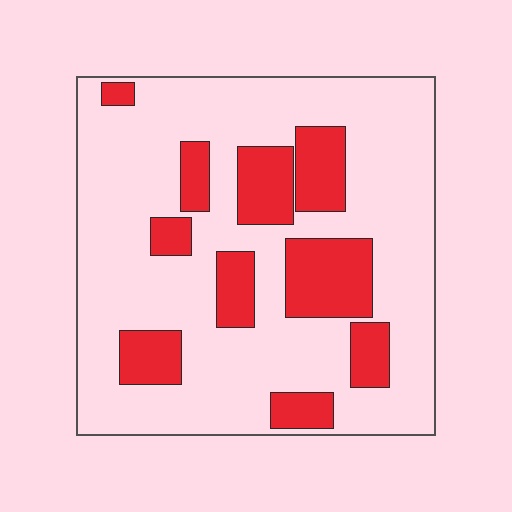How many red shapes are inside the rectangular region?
10.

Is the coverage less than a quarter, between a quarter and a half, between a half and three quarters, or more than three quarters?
Less than a quarter.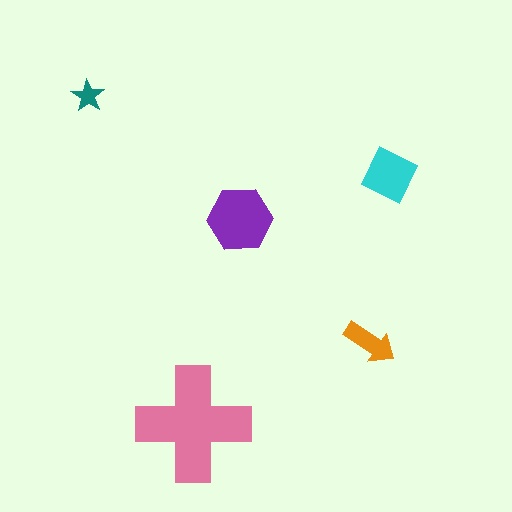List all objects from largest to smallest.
The pink cross, the purple hexagon, the cyan diamond, the orange arrow, the teal star.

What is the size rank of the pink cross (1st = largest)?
1st.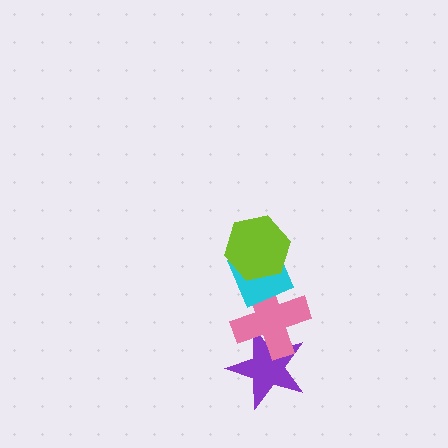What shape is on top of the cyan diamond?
The lime hexagon is on top of the cyan diamond.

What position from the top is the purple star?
The purple star is 4th from the top.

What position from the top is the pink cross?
The pink cross is 3rd from the top.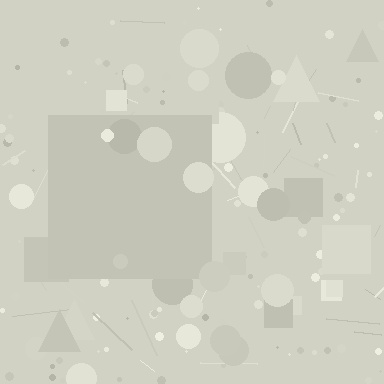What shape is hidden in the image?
A square is hidden in the image.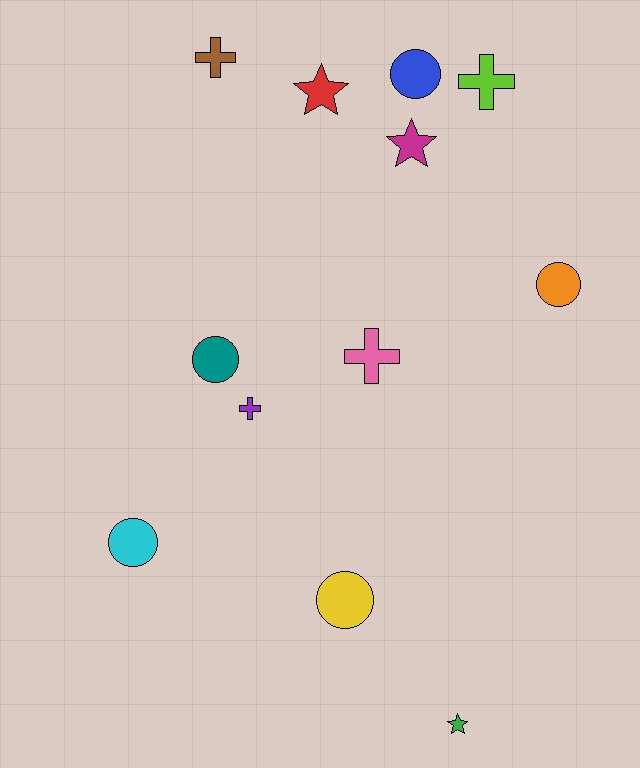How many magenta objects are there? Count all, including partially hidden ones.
There is 1 magenta object.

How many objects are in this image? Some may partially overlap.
There are 12 objects.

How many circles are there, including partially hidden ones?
There are 5 circles.